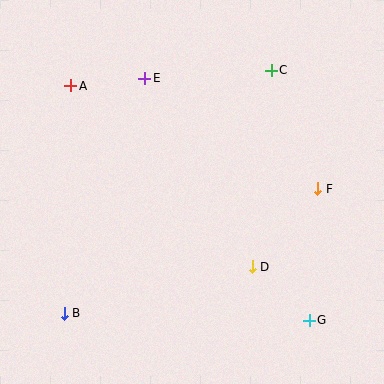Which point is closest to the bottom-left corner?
Point B is closest to the bottom-left corner.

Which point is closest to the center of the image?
Point D at (252, 267) is closest to the center.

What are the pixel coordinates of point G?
Point G is at (309, 320).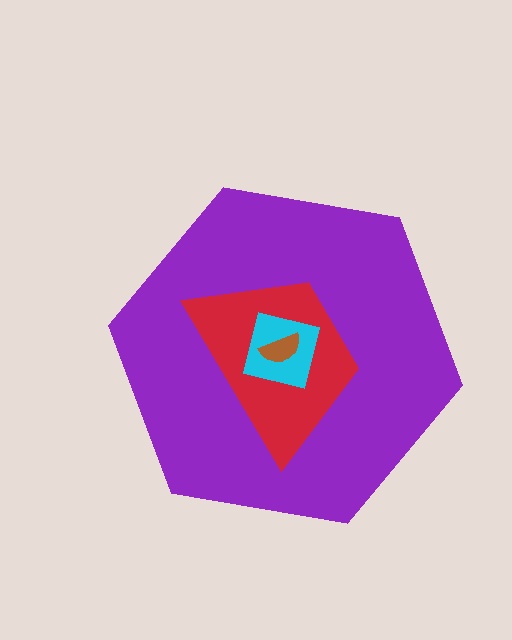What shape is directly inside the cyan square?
The brown semicircle.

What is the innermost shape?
The brown semicircle.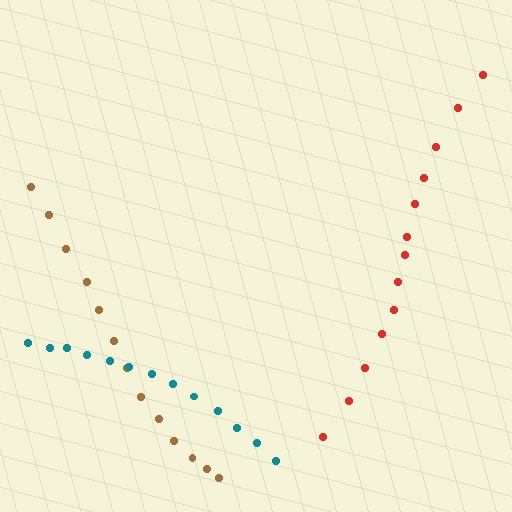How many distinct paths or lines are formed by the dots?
There are 3 distinct paths.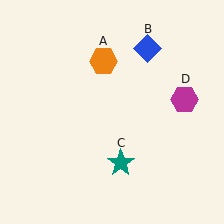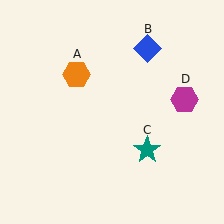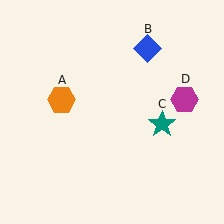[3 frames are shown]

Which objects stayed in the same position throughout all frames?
Blue diamond (object B) and magenta hexagon (object D) remained stationary.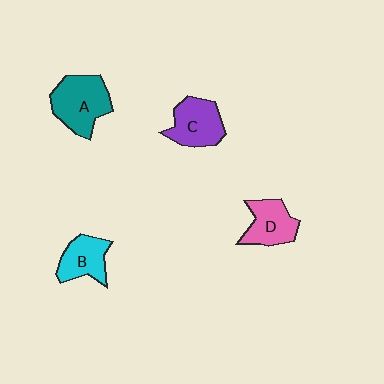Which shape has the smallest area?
Shape B (cyan).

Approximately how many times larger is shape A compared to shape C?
Approximately 1.2 times.